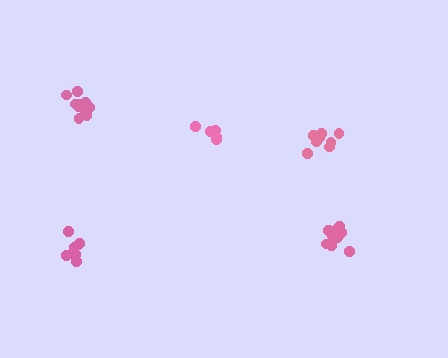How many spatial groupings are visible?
There are 5 spatial groupings.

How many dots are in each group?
Group 1: 6 dots, Group 2: 9 dots, Group 3: 12 dots, Group 4: 8 dots, Group 5: 11 dots (46 total).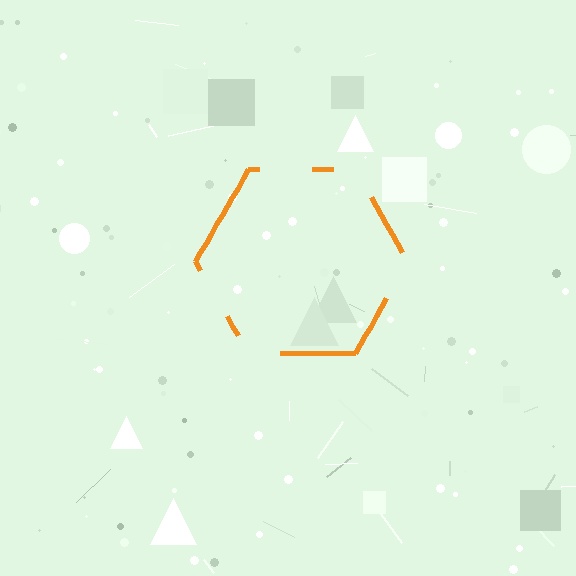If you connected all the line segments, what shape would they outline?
They would outline a hexagon.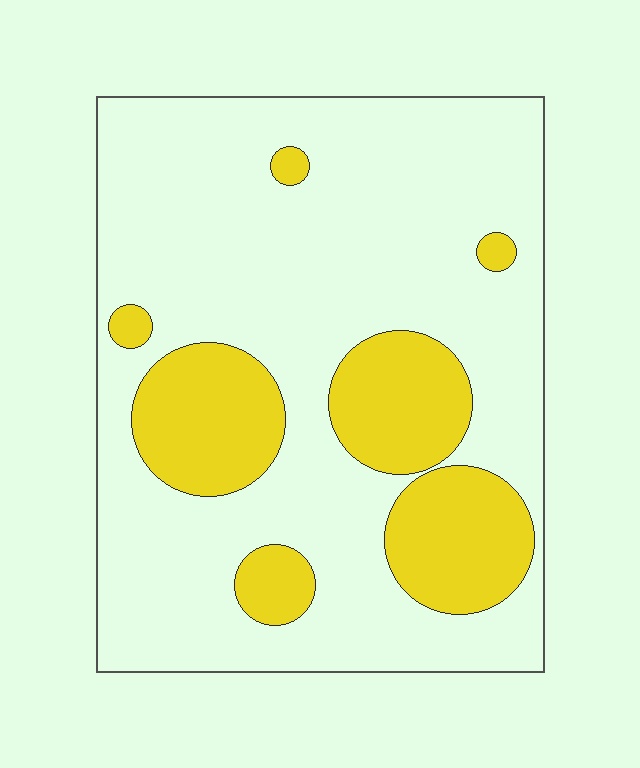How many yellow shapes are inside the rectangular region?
7.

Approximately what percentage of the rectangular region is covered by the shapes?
Approximately 25%.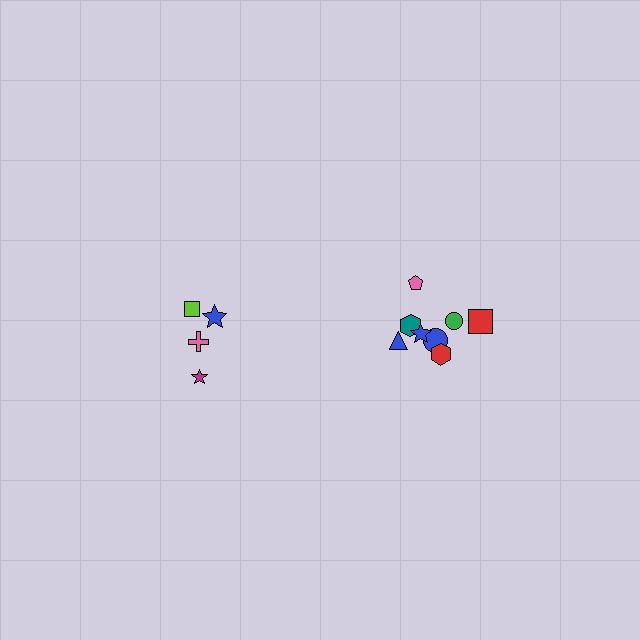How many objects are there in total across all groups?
There are 12 objects.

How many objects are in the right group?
There are 8 objects.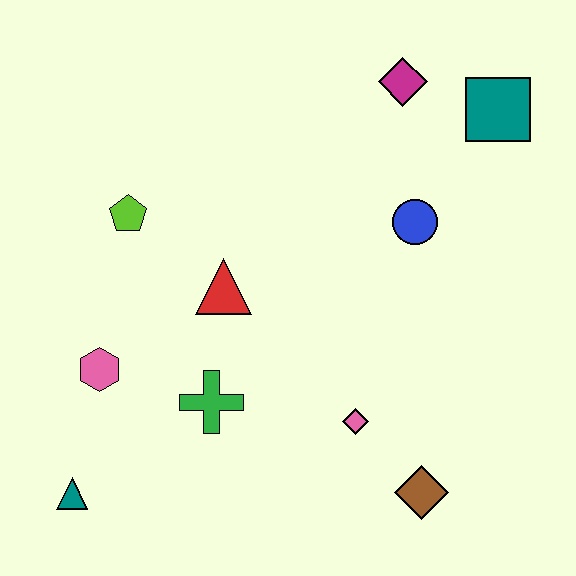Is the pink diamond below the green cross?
Yes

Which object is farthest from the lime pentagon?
The brown diamond is farthest from the lime pentagon.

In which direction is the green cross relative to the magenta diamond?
The green cross is below the magenta diamond.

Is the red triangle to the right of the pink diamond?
No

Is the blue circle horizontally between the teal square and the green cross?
Yes